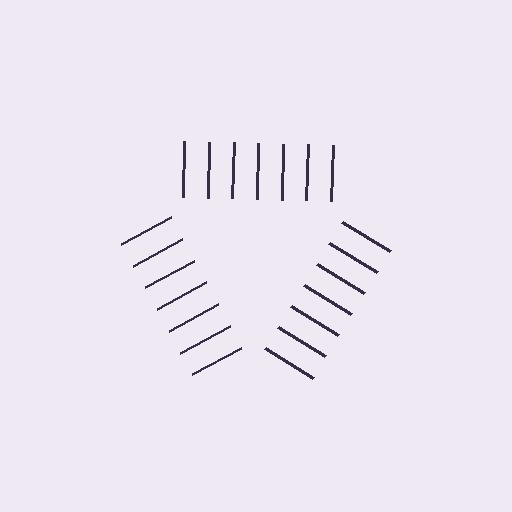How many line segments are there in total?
21 — 7 along each of the 3 edges.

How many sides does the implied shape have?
3 sides — the line-ends trace a triangle.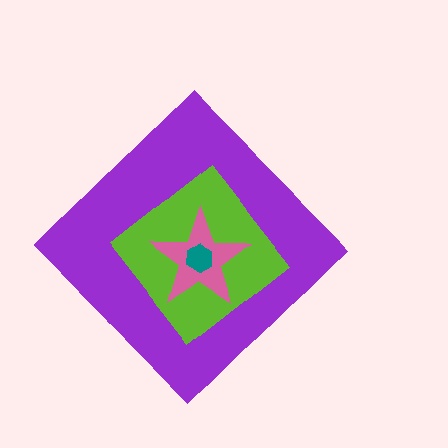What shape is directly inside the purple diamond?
The lime diamond.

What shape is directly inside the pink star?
The teal hexagon.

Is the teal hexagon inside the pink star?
Yes.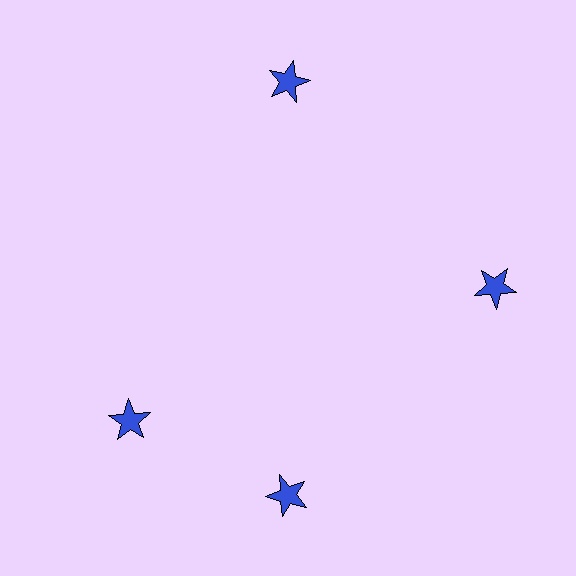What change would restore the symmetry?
The symmetry would be restored by rotating it back into even spacing with its neighbors so that all 4 stars sit at equal angles and equal distance from the center.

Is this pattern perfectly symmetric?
No. The 4 blue stars are arranged in a ring, but one element near the 9 o'clock position is rotated out of alignment along the ring, breaking the 4-fold rotational symmetry.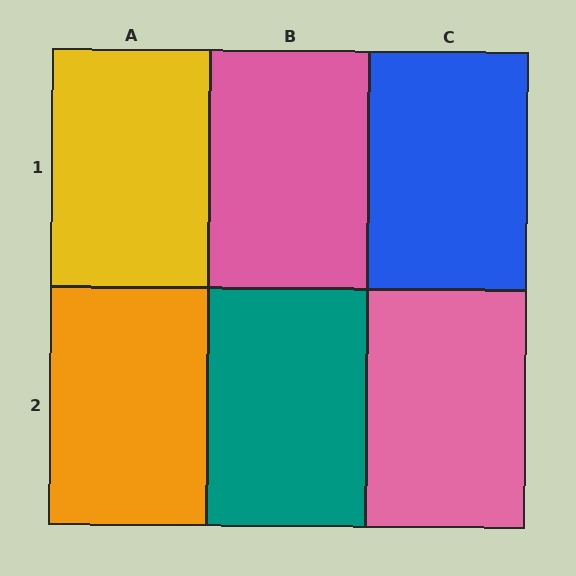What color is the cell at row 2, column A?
Orange.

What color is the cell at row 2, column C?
Pink.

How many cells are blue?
1 cell is blue.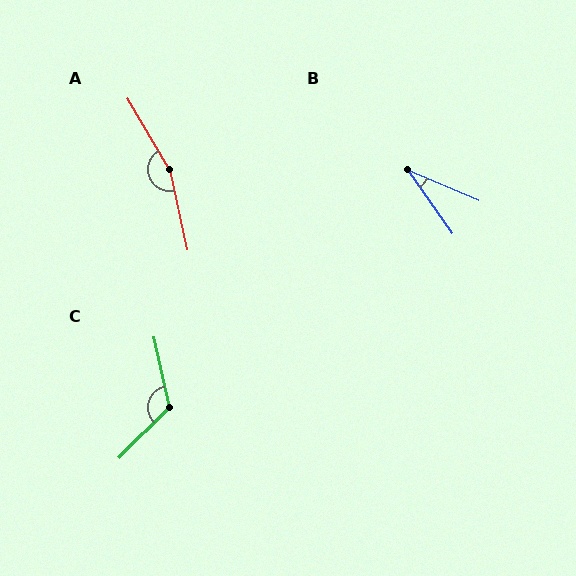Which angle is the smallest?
B, at approximately 32 degrees.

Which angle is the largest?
A, at approximately 162 degrees.